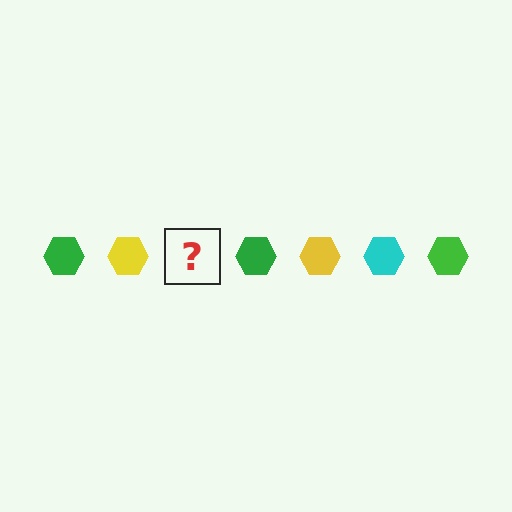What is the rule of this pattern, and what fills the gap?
The rule is that the pattern cycles through green, yellow, cyan hexagons. The gap should be filled with a cyan hexagon.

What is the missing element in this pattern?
The missing element is a cyan hexagon.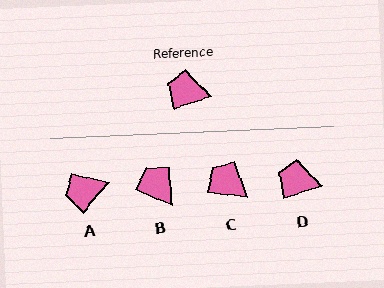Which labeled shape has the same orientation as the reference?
D.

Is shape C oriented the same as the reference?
No, it is off by about 24 degrees.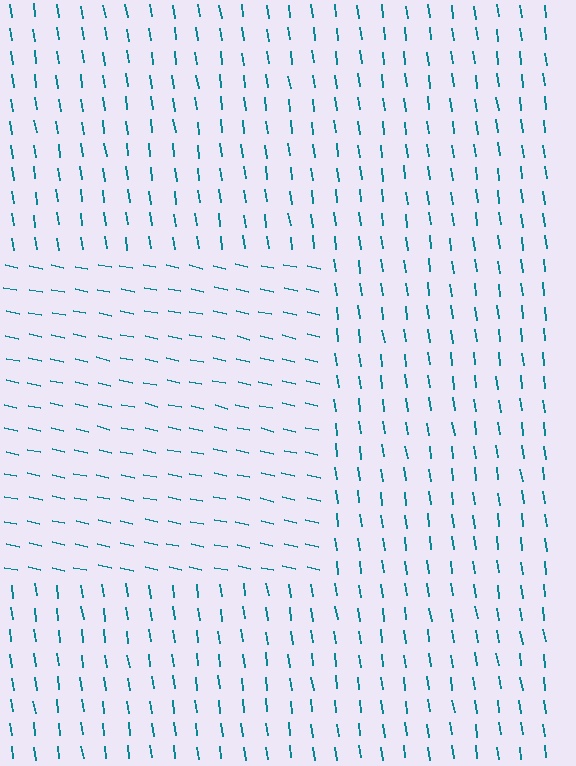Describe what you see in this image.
The image is filled with small teal line segments. A rectangle region in the image has lines oriented differently from the surrounding lines, creating a visible texture boundary.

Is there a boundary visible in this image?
Yes, there is a texture boundary formed by a change in line orientation.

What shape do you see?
I see a rectangle.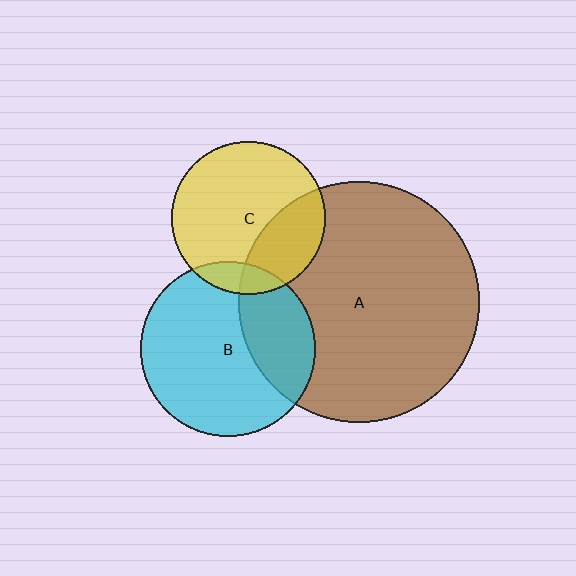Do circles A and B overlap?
Yes.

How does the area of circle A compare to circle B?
Approximately 1.9 times.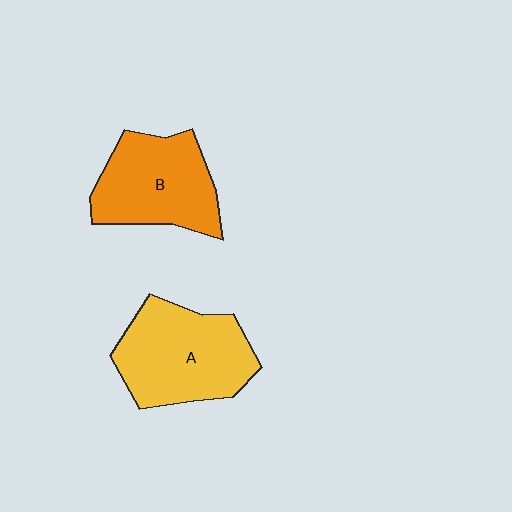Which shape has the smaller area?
Shape B (orange).